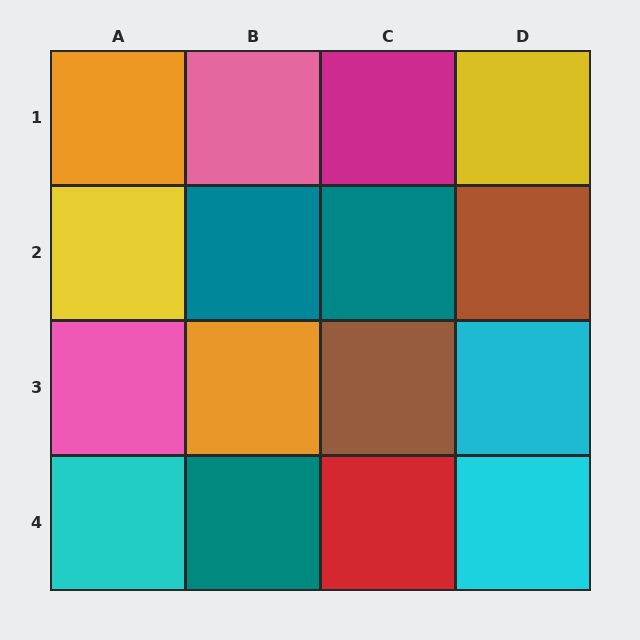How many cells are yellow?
2 cells are yellow.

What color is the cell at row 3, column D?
Cyan.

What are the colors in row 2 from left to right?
Yellow, teal, teal, brown.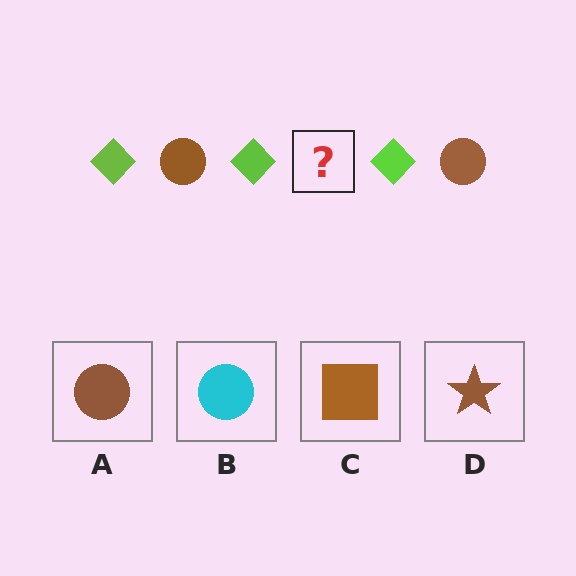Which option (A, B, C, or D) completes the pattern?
A.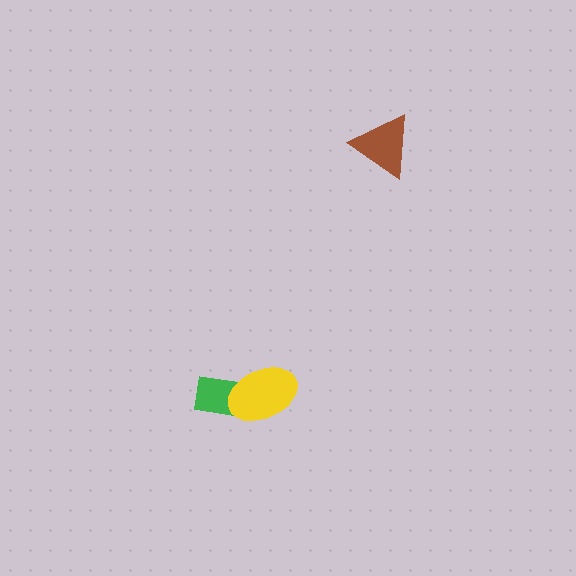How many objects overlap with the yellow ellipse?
1 object overlaps with the yellow ellipse.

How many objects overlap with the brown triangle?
0 objects overlap with the brown triangle.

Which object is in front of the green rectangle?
The yellow ellipse is in front of the green rectangle.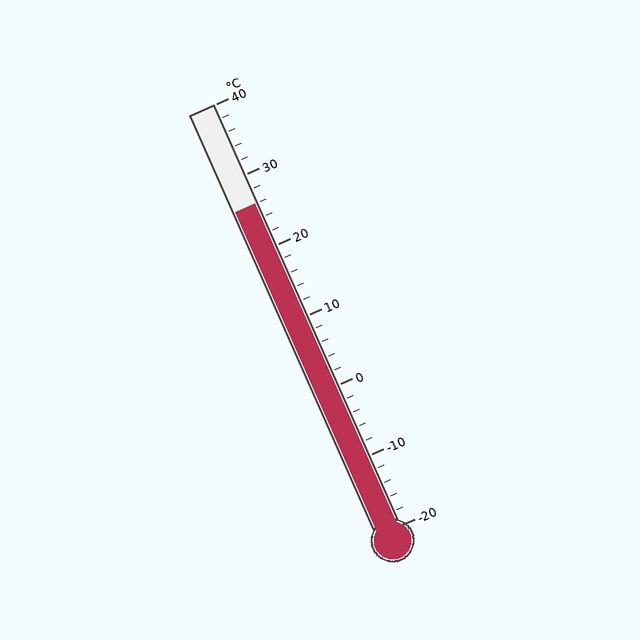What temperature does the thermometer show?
The thermometer shows approximately 26°C.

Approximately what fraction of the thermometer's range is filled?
The thermometer is filled to approximately 75% of its range.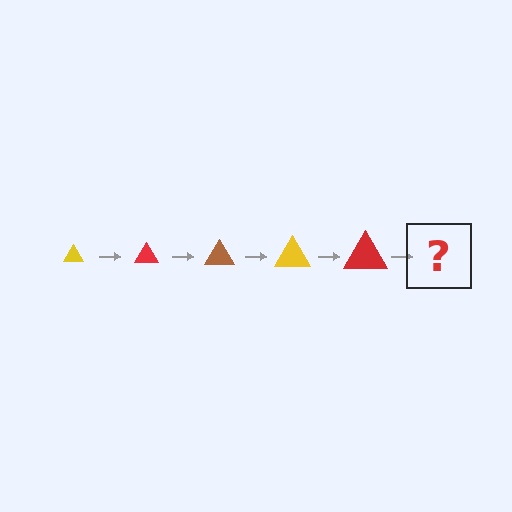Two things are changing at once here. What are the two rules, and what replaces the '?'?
The two rules are that the triangle grows larger each step and the color cycles through yellow, red, and brown. The '?' should be a brown triangle, larger than the previous one.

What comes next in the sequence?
The next element should be a brown triangle, larger than the previous one.